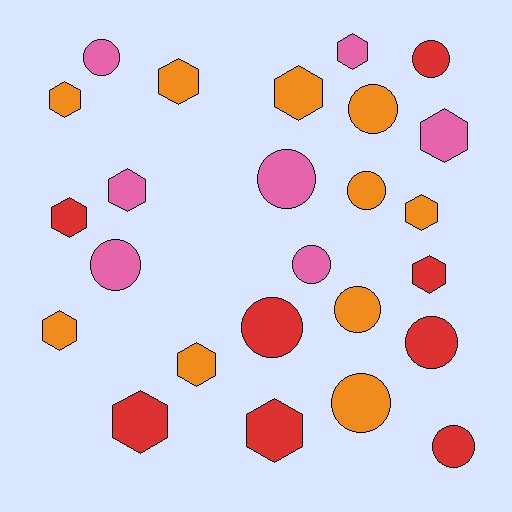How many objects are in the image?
There are 25 objects.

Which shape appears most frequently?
Hexagon, with 13 objects.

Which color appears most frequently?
Orange, with 10 objects.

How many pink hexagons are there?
There are 3 pink hexagons.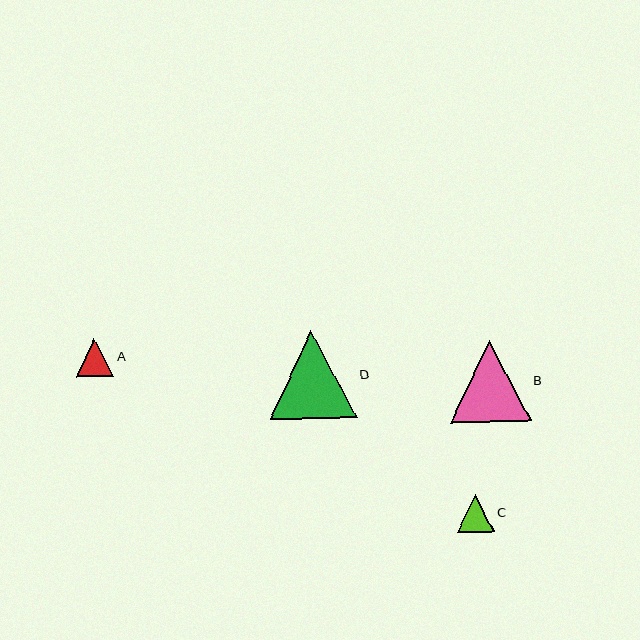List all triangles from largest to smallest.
From largest to smallest: D, B, A, C.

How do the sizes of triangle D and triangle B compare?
Triangle D and triangle B are approximately the same size.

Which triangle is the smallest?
Triangle C is the smallest with a size of approximately 37 pixels.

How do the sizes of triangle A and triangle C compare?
Triangle A and triangle C are approximately the same size.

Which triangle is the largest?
Triangle D is the largest with a size of approximately 88 pixels.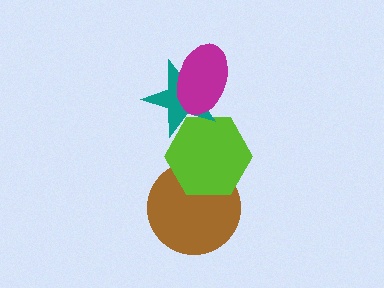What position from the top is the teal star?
The teal star is 2nd from the top.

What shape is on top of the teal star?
The magenta ellipse is on top of the teal star.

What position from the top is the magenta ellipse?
The magenta ellipse is 1st from the top.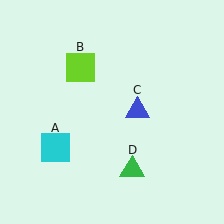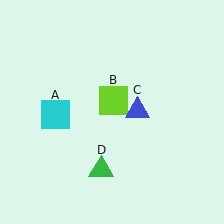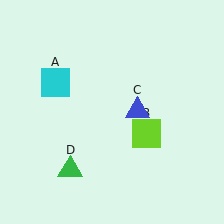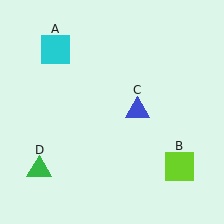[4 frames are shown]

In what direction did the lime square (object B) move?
The lime square (object B) moved down and to the right.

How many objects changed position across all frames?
3 objects changed position: cyan square (object A), lime square (object B), green triangle (object D).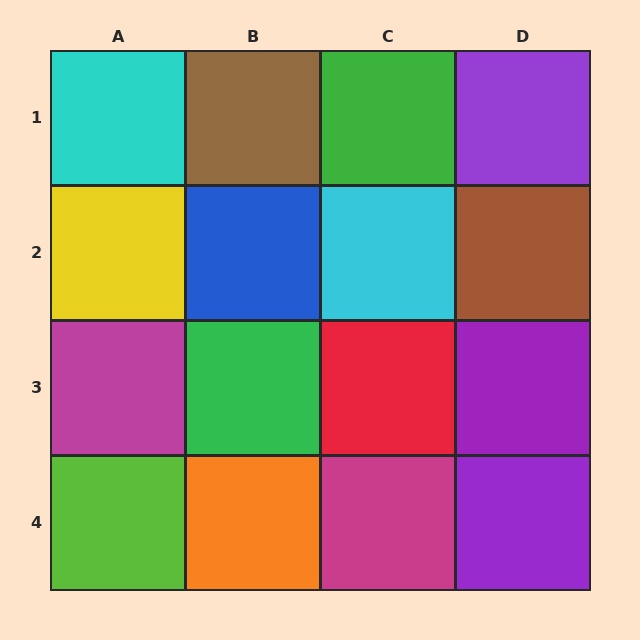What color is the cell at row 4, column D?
Purple.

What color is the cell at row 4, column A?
Lime.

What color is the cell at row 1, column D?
Purple.